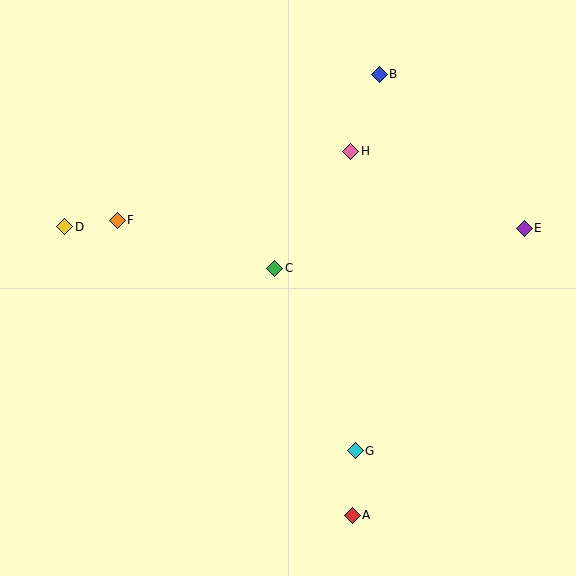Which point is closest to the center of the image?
Point C at (275, 268) is closest to the center.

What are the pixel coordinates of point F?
Point F is at (117, 220).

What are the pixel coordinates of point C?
Point C is at (275, 268).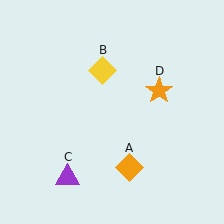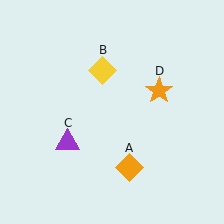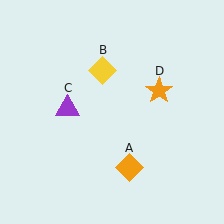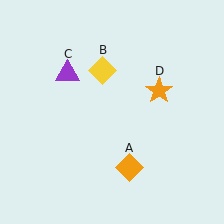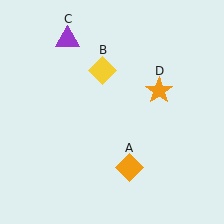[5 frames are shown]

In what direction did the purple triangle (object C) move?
The purple triangle (object C) moved up.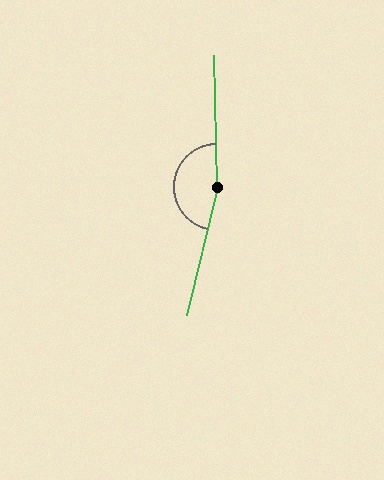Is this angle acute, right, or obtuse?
It is obtuse.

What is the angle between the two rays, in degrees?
Approximately 166 degrees.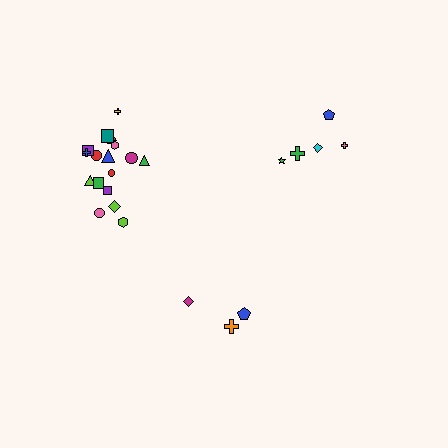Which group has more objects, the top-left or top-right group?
The top-left group.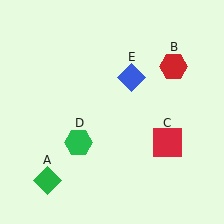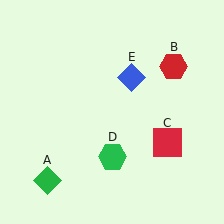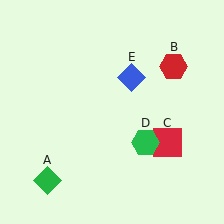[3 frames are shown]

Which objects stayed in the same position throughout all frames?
Green diamond (object A) and red hexagon (object B) and red square (object C) and blue diamond (object E) remained stationary.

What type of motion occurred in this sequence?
The green hexagon (object D) rotated counterclockwise around the center of the scene.